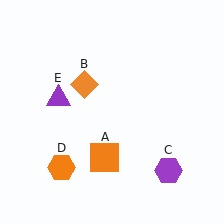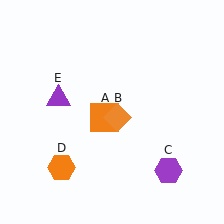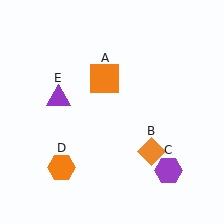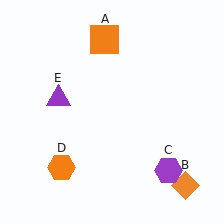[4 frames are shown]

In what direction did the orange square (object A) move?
The orange square (object A) moved up.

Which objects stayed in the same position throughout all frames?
Purple hexagon (object C) and orange hexagon (object D) and purple triangle (object E) remained stationary.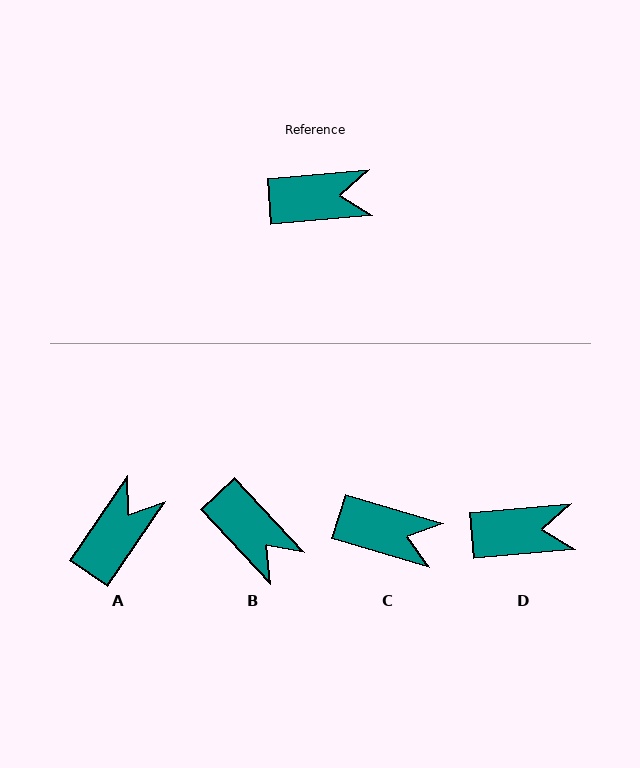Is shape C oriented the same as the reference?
No, it is off by about 21 degrees.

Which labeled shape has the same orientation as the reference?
D.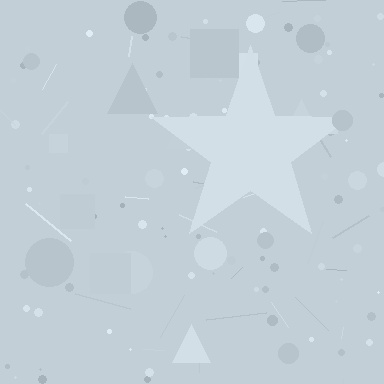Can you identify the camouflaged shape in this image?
The camouflaged shape is a star.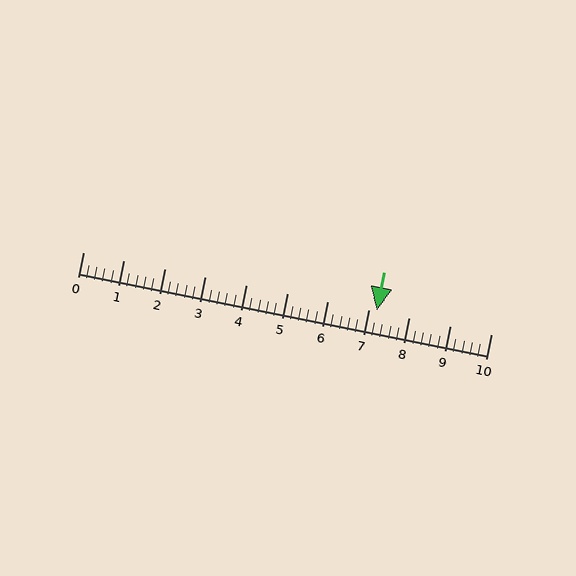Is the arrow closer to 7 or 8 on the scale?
The arrow is closer to 7.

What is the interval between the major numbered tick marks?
The major tick marks are spaced 1 units apart.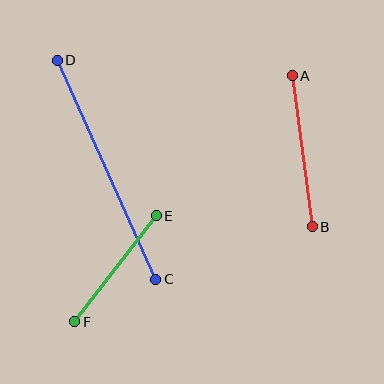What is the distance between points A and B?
The distance is approximately 152 pixels.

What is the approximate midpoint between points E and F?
The midpoint is at approximately (115, 269) pixels.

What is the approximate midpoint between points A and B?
The midpoint is at approximately (302, 151) pixels.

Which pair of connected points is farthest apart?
Points C and D are farthest apart.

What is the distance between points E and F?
The distance is approximately 134 pixels.